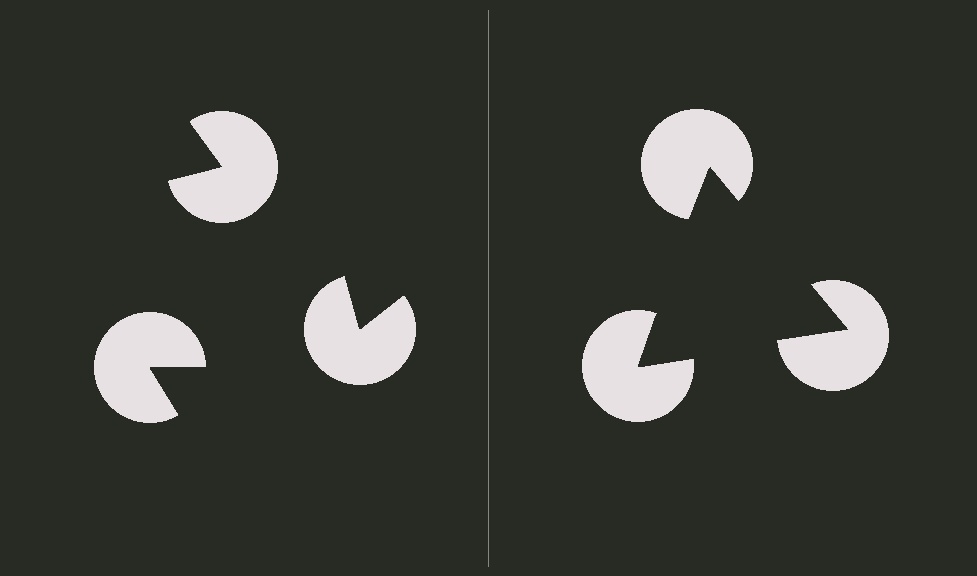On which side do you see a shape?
An illusory triangle appears on the right side. On the left side the wedge cuts are rotated, so no coherent shape forms.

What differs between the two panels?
The pac-man discs are positioned identically on both sides; only the wedge orientations differ. On the right they align to a triangle; on the left they are misaligned.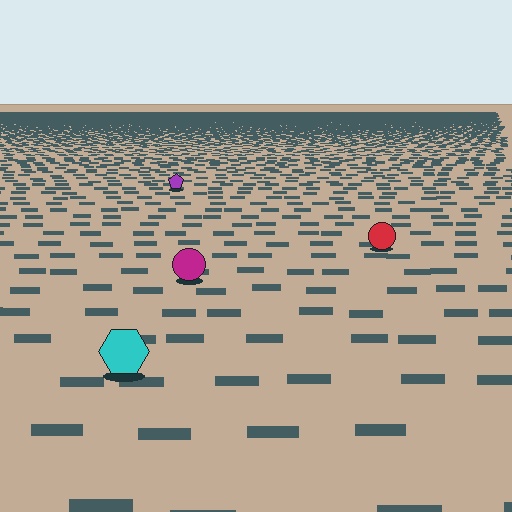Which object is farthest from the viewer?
The purple pentagon is farthest from the viewer. It appears smaller and the ground texture around it is denser.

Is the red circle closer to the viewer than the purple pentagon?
Yes. The red circle is closer — you can tell from the texture gradient: the ground texture is coarser near it.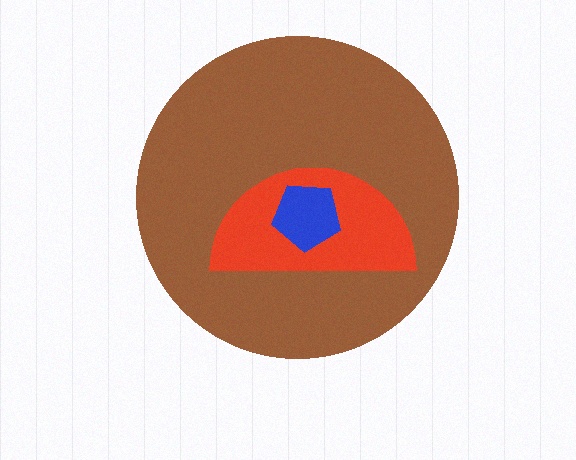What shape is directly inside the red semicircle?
The blue pentagon.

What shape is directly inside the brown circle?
The red semicircle.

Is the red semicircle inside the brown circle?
Yes.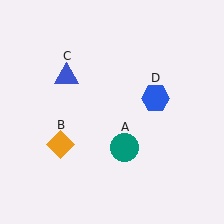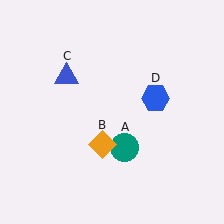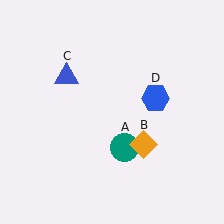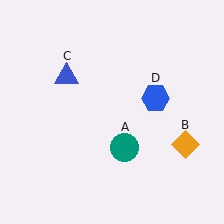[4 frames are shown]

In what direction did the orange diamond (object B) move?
The orange diamond (object B) moved right.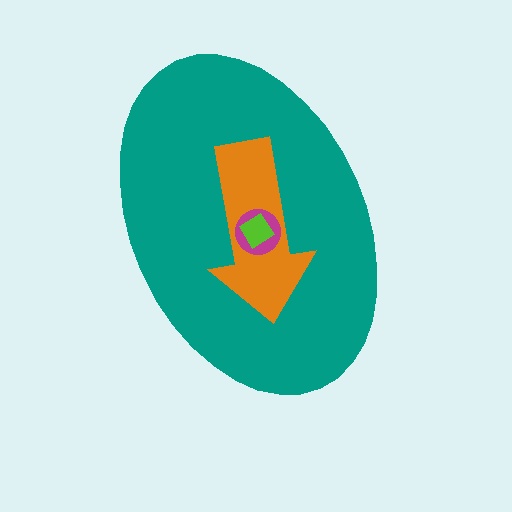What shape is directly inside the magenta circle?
The lime diamond.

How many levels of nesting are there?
4.